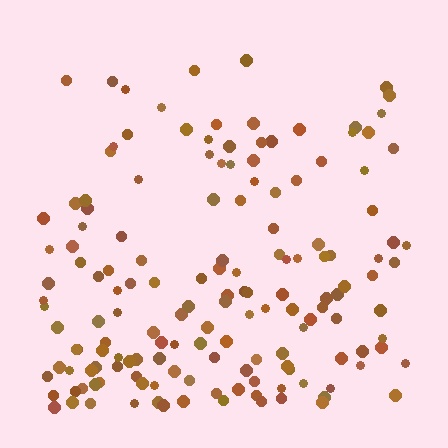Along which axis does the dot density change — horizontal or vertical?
Vertical.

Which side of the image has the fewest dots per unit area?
The top.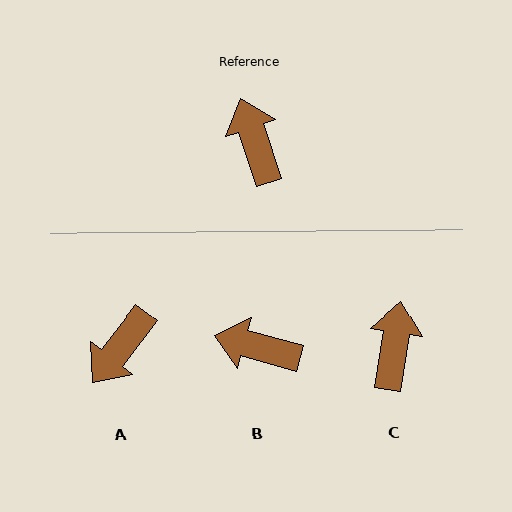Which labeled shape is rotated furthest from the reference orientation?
A, about 124 degrees away.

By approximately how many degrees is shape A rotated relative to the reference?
Approximately 124 degrees counter-clockwise.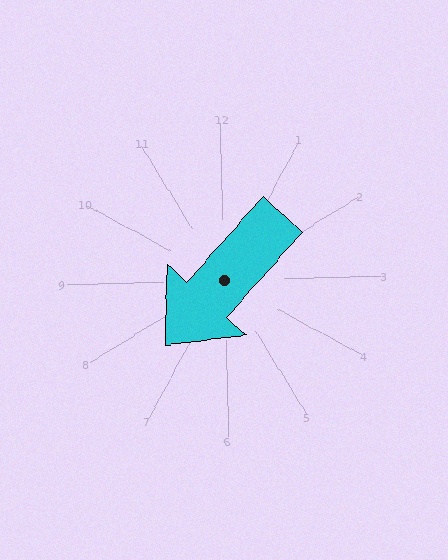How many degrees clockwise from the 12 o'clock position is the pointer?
Approximately 223 degrees.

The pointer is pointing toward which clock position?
Roughly 7 o'clock.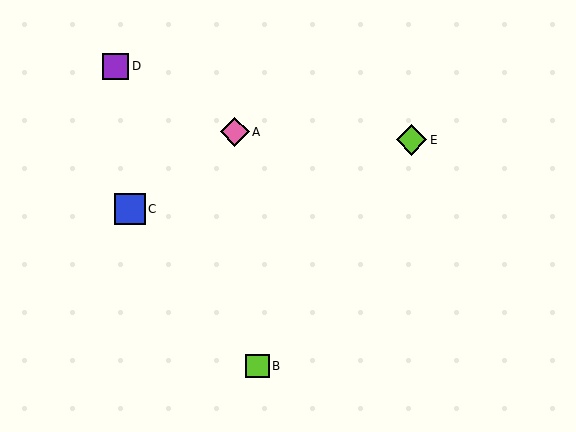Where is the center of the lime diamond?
The center of the lime diamond is at (412, 140).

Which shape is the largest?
The blue square (labeled C) is the largest.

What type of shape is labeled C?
Shape C is a blue square.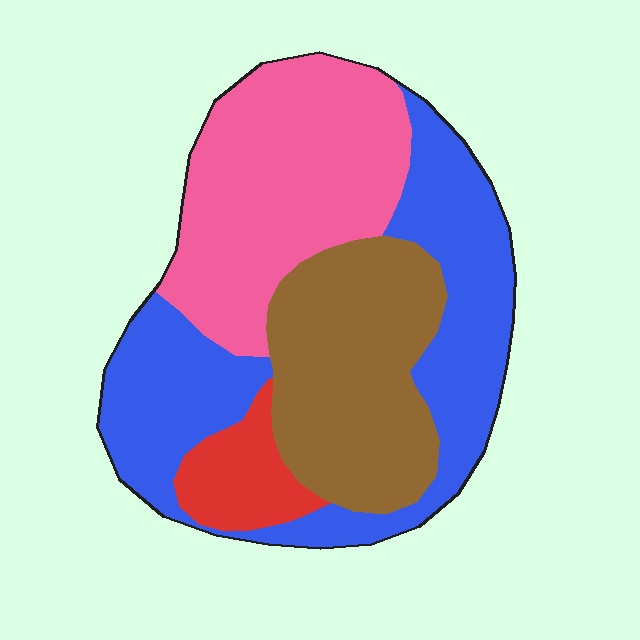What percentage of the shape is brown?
Brown takes up about one quarter (1/4) of the shape.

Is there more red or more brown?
Brown.